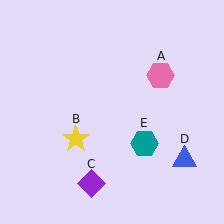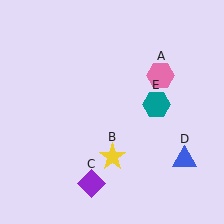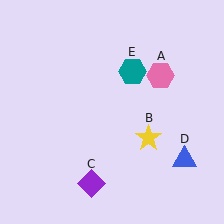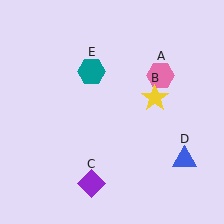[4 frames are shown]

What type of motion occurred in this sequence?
The yellow star (object B), teal hexagon (object E) rotated counterclockwise around the center of the scene.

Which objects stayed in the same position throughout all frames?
Pink hexagon (object A) and purple diamond (object C) and blue triangle (object D) remained stationary.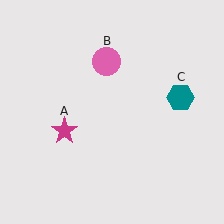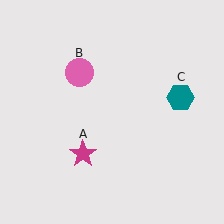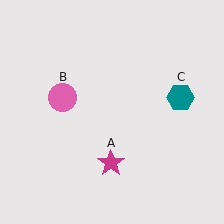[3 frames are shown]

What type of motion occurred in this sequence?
The magenta star (object A), pink circle (object B) rotated counterclockwise around the center of the scene.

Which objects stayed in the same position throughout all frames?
Teal hexagon (object C) remained stationary.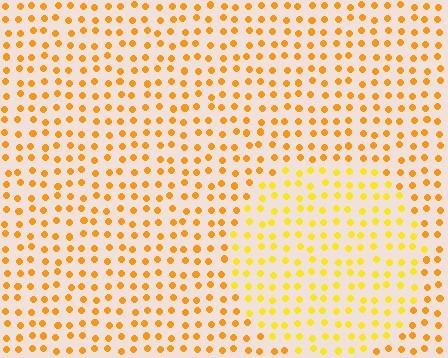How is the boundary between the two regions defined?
The boundary is defined purely by a slight shift in hue (about 21 degrees). Spacing, size, and orientation are identical on both sides.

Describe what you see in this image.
The image is filled with small orange elements in a uniform arrangement. A circle-shaped region is visible where the elements are tinted to a slightly different hue, forming a subtle color boundary.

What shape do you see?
I see a circle.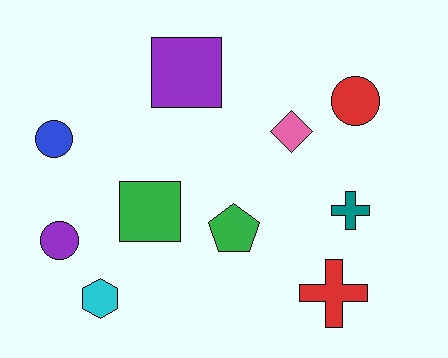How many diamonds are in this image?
There is 1 diamond.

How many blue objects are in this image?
There is 1 blue object.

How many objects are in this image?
There are 10 objects.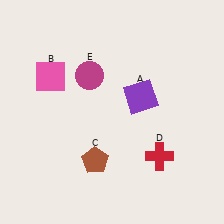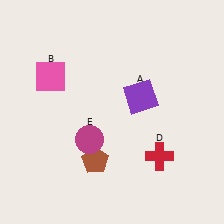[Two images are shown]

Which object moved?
The magenta circle (E) moved down.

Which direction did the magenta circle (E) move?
The magenta circle (E) moved down.